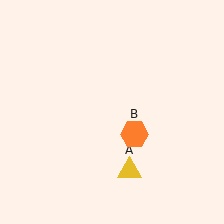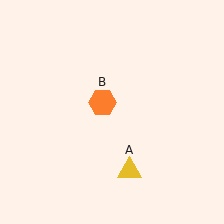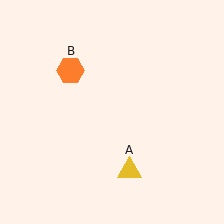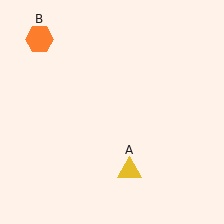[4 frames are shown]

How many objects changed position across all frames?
1 object changed position: orange hexagon (object B).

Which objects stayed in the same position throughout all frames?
Yellow triangle (object A) remained stationary.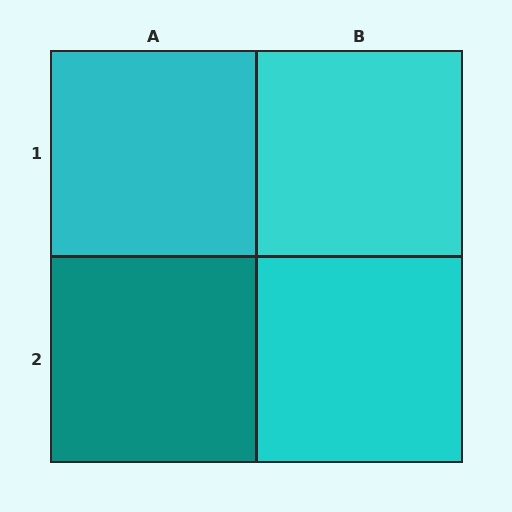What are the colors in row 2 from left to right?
Teal, cyan.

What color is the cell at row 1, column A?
Cyan.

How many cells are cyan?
3 cells are cyan.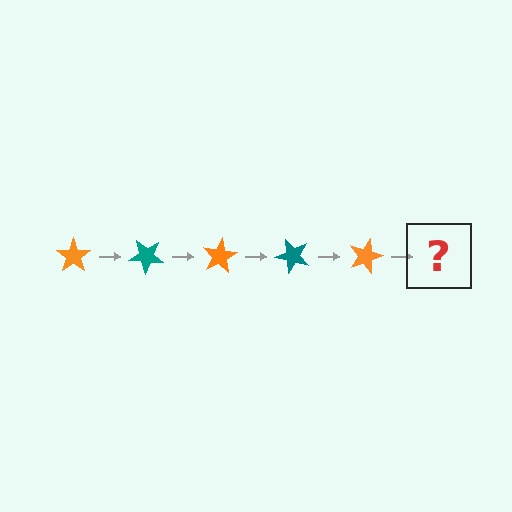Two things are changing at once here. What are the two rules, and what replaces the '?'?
The two rules are that it rotates 40 degrees each step and the color cycles through orange and teal. The '?' should be a teal star, rotated 200 degrees from the start.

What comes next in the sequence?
The next element should be a teal star, rotated 200 degrees from the start.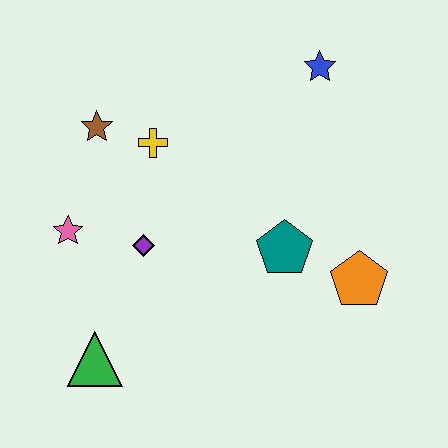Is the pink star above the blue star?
No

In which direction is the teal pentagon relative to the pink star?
The teal pentagon is to the right of the pink star.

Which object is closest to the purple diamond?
The pink star is closest to the purple diamond.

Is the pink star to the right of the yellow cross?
No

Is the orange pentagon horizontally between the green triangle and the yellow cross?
No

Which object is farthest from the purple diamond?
The blue star is farthest from the purple diamond.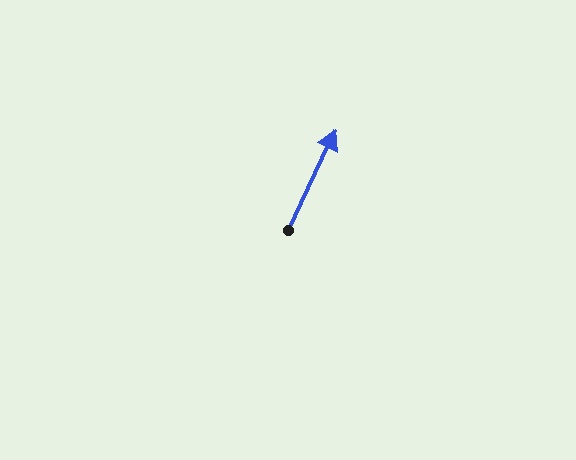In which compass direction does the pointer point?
Northeast.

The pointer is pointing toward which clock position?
Roughly 1 o'clock.